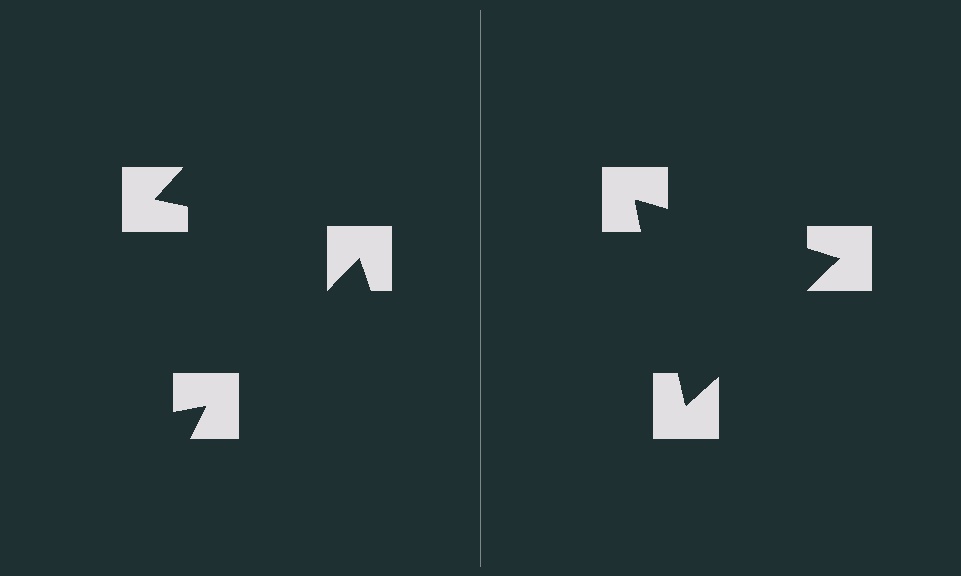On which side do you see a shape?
An illusory triangle appears on the right side. On the left side the wedge cuts are rotated, so no coherent shape forms.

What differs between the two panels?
The notched squares are positioned identically on both sides; only the wedge orientations differ. On the right they align to a triangle; on the left they are misaligned.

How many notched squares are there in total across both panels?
6 — 3 on each side.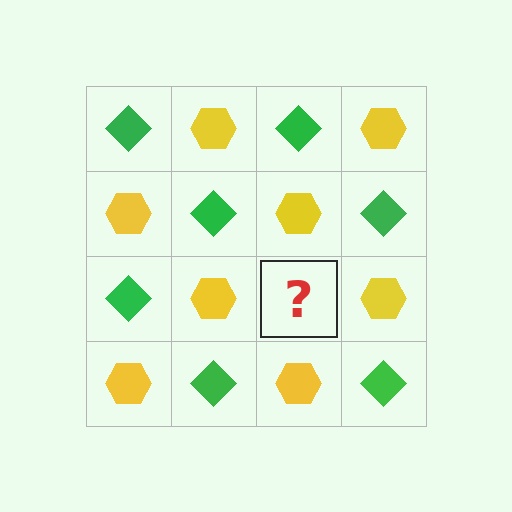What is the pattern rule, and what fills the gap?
The rule is that it alternates green diamond and yellow hexagon in a checkerboard pattern. The gap should be filled with a green diamond.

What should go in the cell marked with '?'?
The missing cell should contain a green diamond.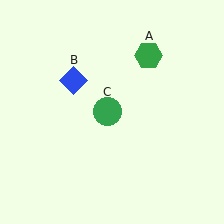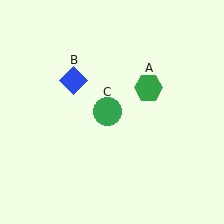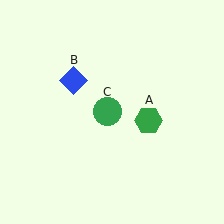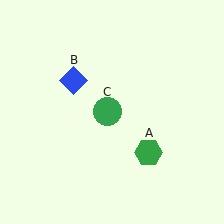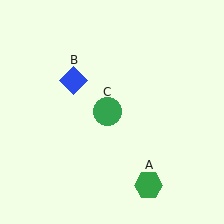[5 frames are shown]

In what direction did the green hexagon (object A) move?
The green hexagon (object A) moved down.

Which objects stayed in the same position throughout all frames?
Blue diamond (object B) and green circle (object C) remained stationary.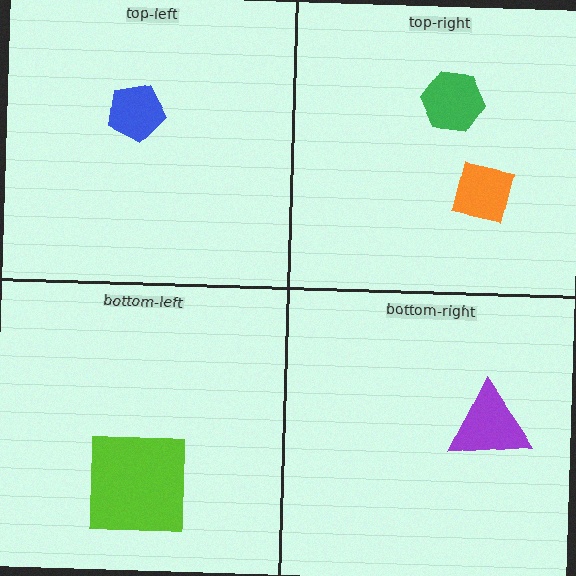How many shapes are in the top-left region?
1.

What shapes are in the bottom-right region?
The purple triangle.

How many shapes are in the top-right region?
2.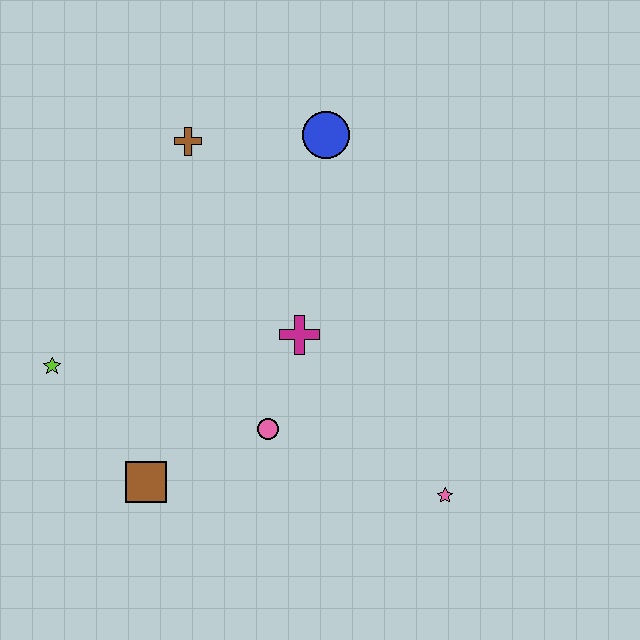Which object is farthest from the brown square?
The blue circle is farthest from the brown square.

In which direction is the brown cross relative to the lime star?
The brown cross is above the lime star.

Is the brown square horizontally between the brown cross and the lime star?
Yes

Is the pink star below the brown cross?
Yes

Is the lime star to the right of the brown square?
No